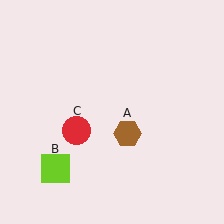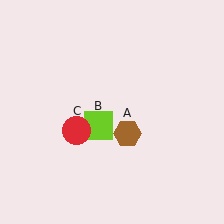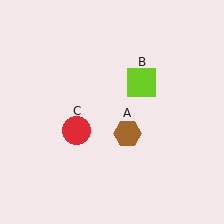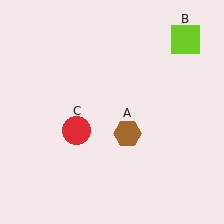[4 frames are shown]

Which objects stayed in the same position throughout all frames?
Brown hexagon (object A) and red circle (object C) remained stationary.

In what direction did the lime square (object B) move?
The lime square (object B) moved up and to the right.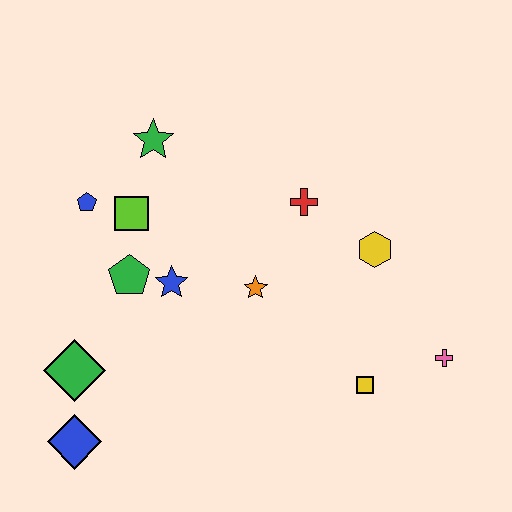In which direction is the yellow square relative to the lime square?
The yellow square is to the right of the lime square.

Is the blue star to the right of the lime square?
Yes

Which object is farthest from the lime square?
The pink cross is farthest from the lime square.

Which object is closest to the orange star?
The blue star is closest to the orange star.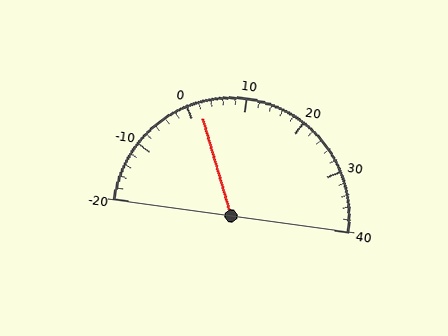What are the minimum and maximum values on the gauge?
The gauge ranges from -20 to 40.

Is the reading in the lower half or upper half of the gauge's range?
The reading is in the lower half of the range (-20 to 40).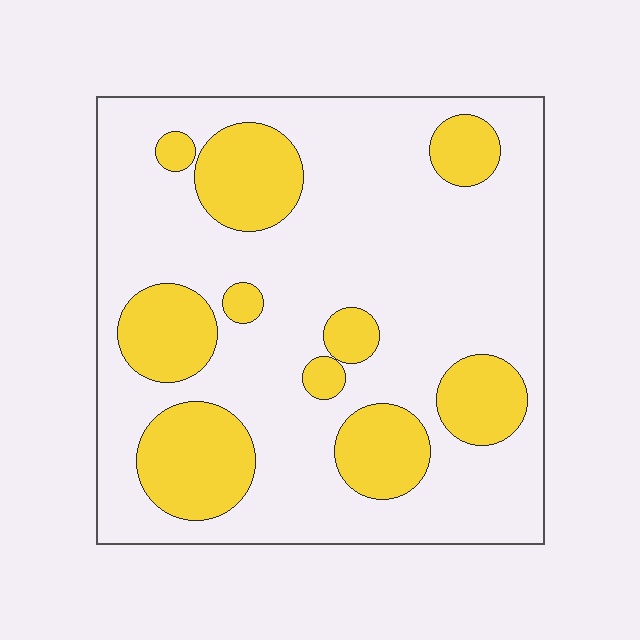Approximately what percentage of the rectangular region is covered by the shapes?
Approximately 25%.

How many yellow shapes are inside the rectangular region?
10.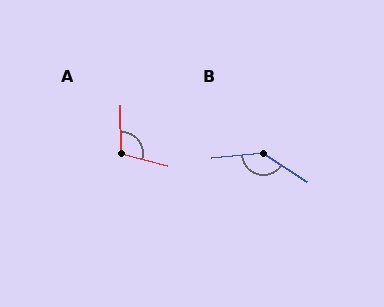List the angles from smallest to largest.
A (106°), B (142°).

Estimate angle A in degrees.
Approximately 106 degrees.